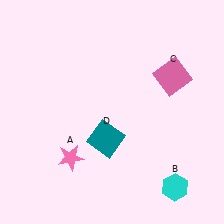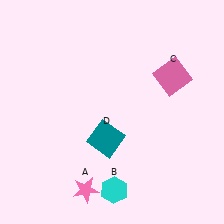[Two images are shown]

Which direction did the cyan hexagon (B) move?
The cyan hexagon (B) moved left.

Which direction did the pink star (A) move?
The pink star (A) moved down.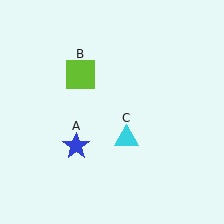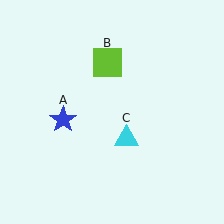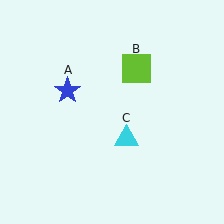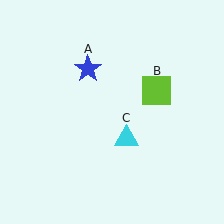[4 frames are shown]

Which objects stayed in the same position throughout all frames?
Cyan triangle (object C) remained stationary.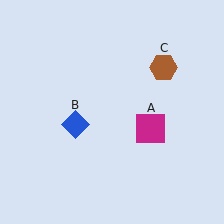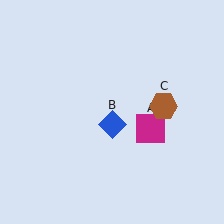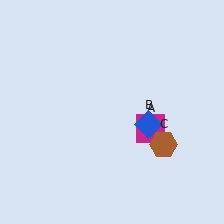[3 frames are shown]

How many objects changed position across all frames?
2 objects changed position: blue diamond (object B), brown hexagon (object C).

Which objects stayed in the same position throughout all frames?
Magenta square (object A) remained stationary.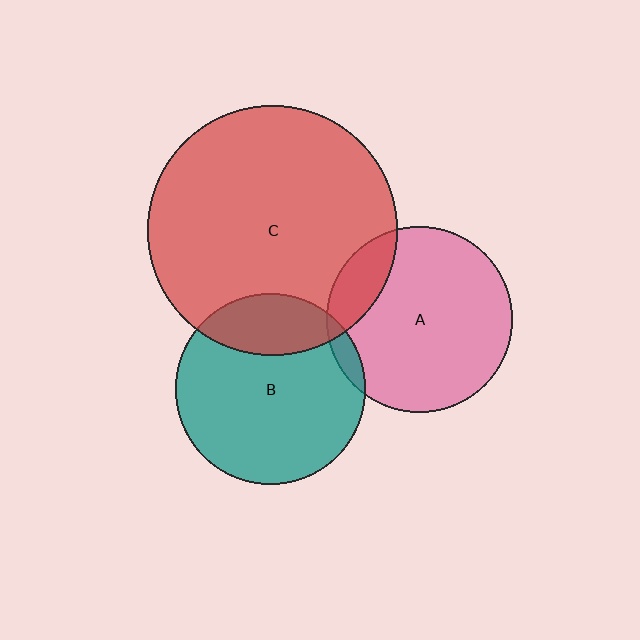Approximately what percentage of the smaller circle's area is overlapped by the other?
Approximately 5%.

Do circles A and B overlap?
Yes.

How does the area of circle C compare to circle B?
Approximately 1.7 times.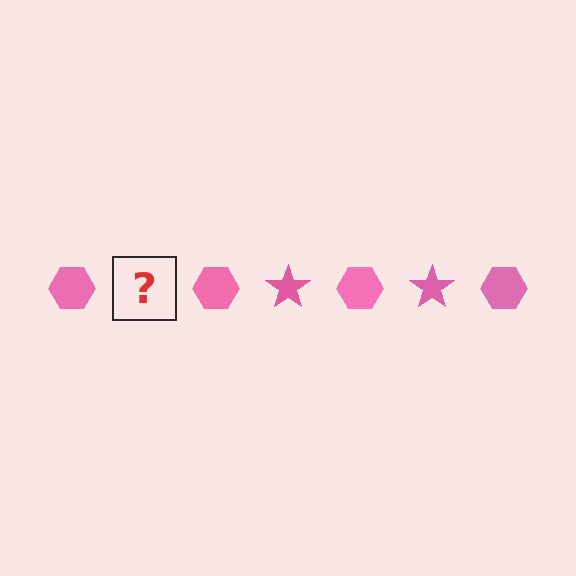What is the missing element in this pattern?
The missing element is a pink star.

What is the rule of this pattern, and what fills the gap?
The rule is that the pattern cycles through hexagon, star shapes in pink. The gap should be filled with a pink star.